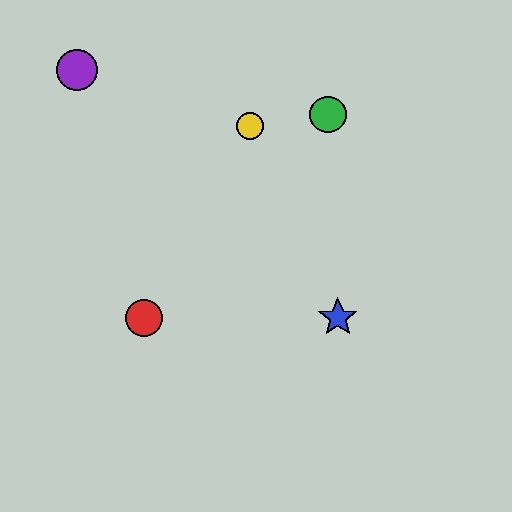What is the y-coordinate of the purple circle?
The purple circle is at y≈70.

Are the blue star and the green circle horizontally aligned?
No, the blue star is at y≈318 and the green circle is at y≈115.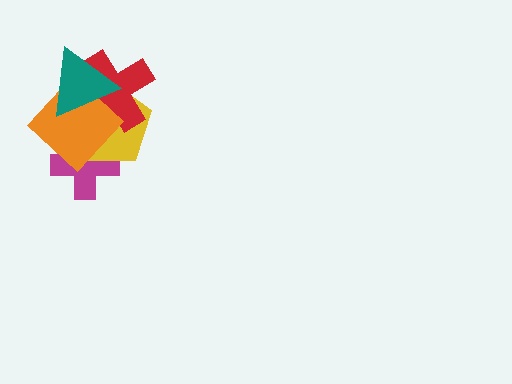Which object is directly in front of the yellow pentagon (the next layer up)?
The red cross is directly in front of the yellow pentagon.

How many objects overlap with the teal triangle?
3 objects overlap with the teal triangle.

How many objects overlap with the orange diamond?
4 objects overlap with the orange diamond.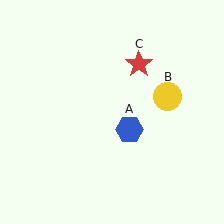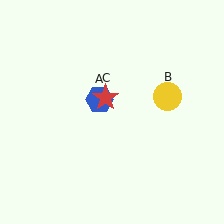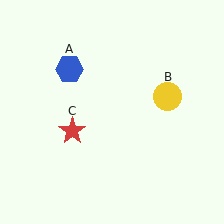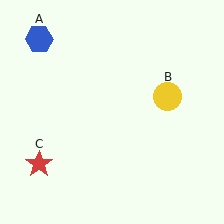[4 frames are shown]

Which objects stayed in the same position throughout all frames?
Yellow circle (object B) remained stationary.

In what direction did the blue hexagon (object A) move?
The blue hexagon (object A) moved up and to the left.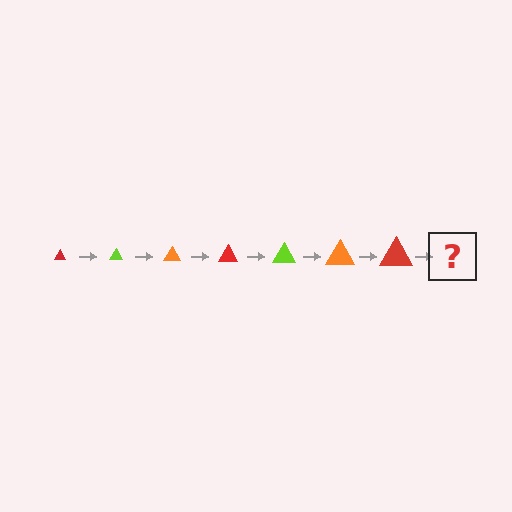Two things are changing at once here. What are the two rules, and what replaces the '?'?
The two rules are that the triangle grows larger each step and the color cycles through red, lime, and orange. The '?' should be a lime triangle, larger than the previous one.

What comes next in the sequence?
The next element should be a lime triangle, larger than the previous one.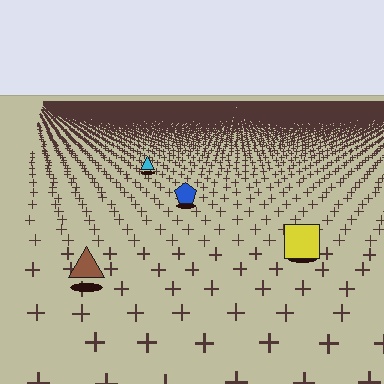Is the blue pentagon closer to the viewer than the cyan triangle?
Yes. The blue pentagon is closer — you can tell from the texture gradient: the ground texture is coarser near it.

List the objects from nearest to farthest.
From nearest to farthest: the brown triangle, the yellow square, the blue pentagon, the cyan triangle.